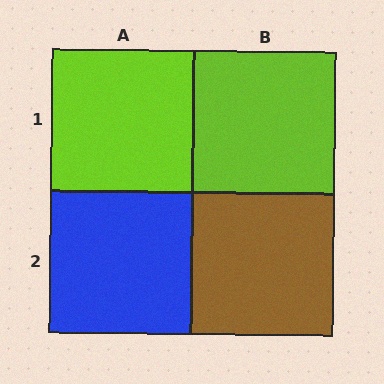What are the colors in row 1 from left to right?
Lime, lime.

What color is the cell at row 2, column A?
Blue.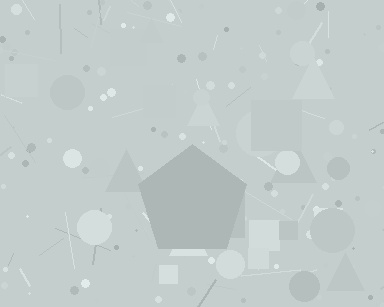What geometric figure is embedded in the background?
A pentagon is embedded in the background.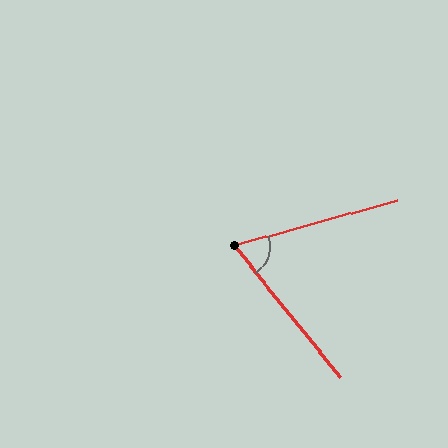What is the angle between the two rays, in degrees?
Approximately 67 degrees.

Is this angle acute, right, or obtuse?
It is acute.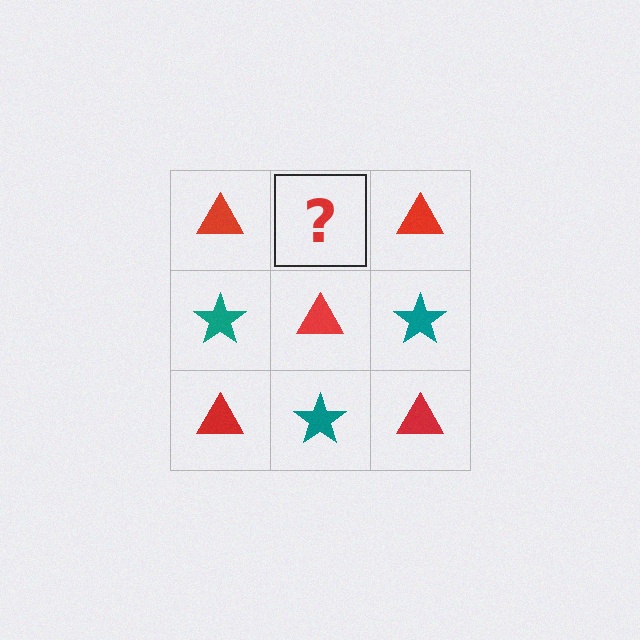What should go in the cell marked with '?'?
The missing cell should contain a teal star.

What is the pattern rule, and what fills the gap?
The rule is that it alternates red triangle and teal star in a checkerboard pattern. The gap should be filled with a teal star.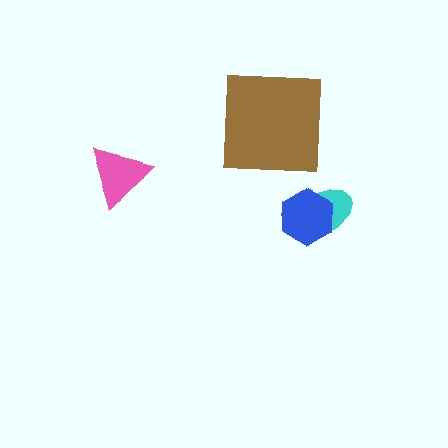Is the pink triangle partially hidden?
No, no other shape covers it.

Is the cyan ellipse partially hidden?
Yes, it is partially covered by another shape.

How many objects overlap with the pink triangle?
0 objects overlap with the pink triangle.